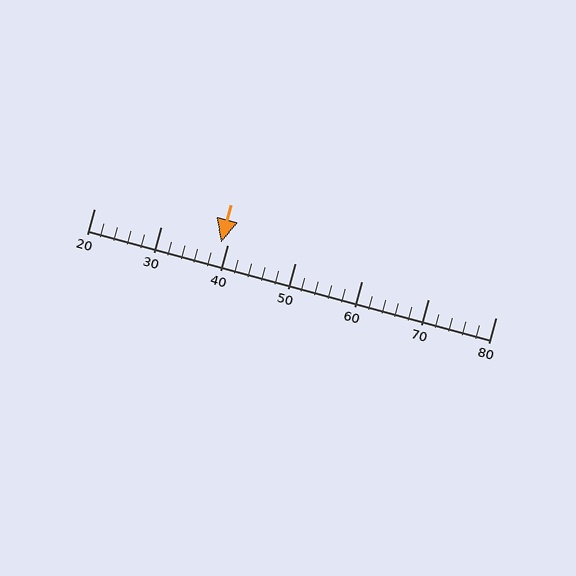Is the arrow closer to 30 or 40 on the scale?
The arrow is closer to 40.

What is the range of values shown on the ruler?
The ruler shows values from 20 to 80.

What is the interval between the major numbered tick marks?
The major tick marks are spaced 10 units apart.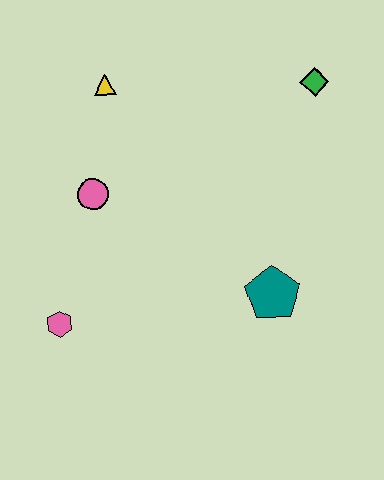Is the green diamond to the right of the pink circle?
Yes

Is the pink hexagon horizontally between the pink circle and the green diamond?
No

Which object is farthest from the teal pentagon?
The yellow triangle is farthest from the teal pentagon.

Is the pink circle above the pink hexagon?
Yes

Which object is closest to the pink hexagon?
The pink circle is closest to the pink hexagon.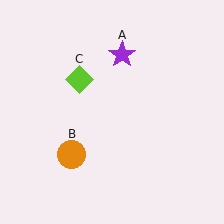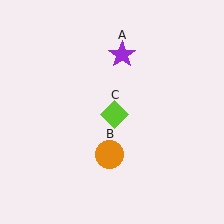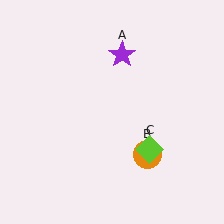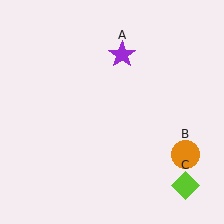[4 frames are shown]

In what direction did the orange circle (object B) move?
The orange circle (object B) moved right.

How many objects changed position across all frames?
2 objects changed position: orange circle (object B), lime diamond (object C).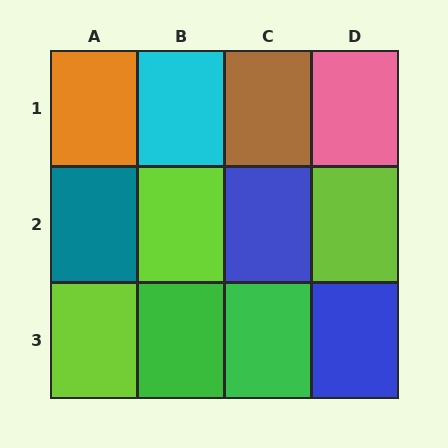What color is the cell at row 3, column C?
Green.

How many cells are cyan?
1 cell is cyan.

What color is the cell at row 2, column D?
Lime.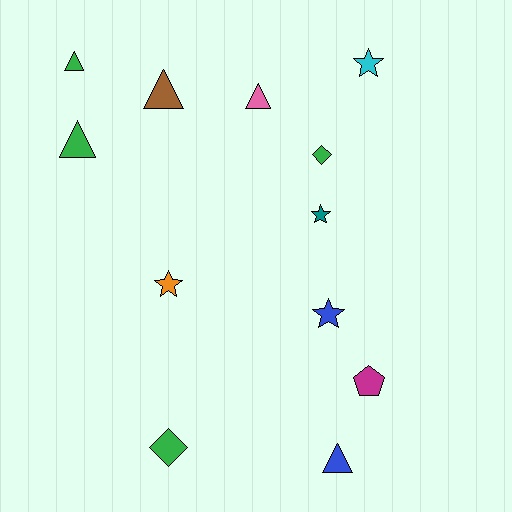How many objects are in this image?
There are 12 objects.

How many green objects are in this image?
There are 4 green objects.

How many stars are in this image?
There are 4 stars.